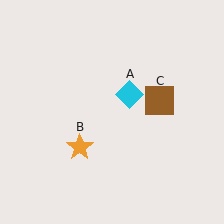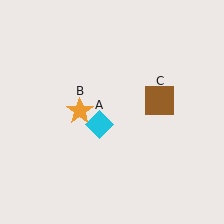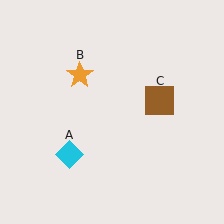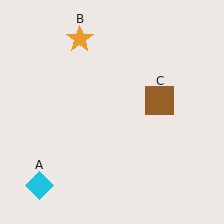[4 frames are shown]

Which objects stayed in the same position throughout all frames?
Brown square (object C) remained stationary.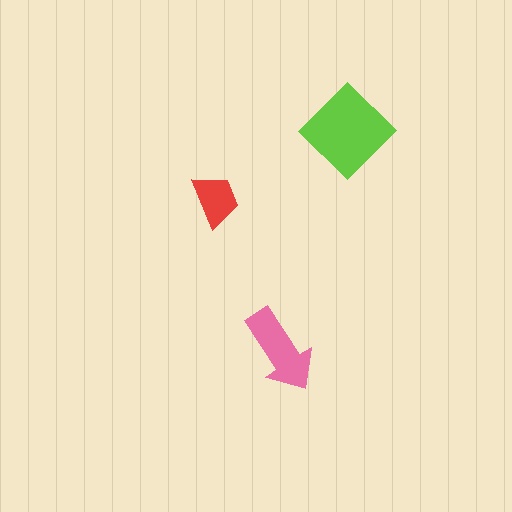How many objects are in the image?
There are 3 objects in the image.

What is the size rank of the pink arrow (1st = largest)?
2nd.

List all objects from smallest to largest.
The red trapezoid, the pink arrow, the lime diamond.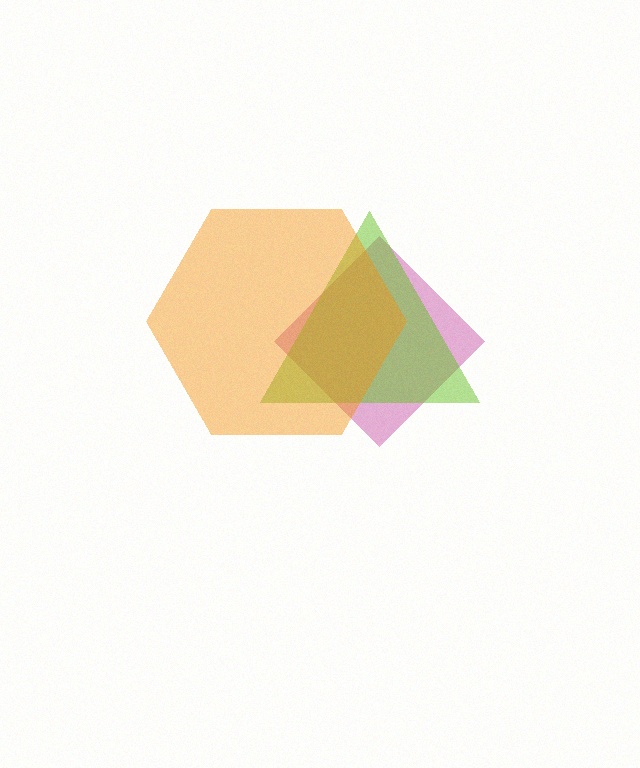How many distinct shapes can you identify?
There are 3 distinct shapes: a magenta diamond, a lime triangle, an orange hexagon.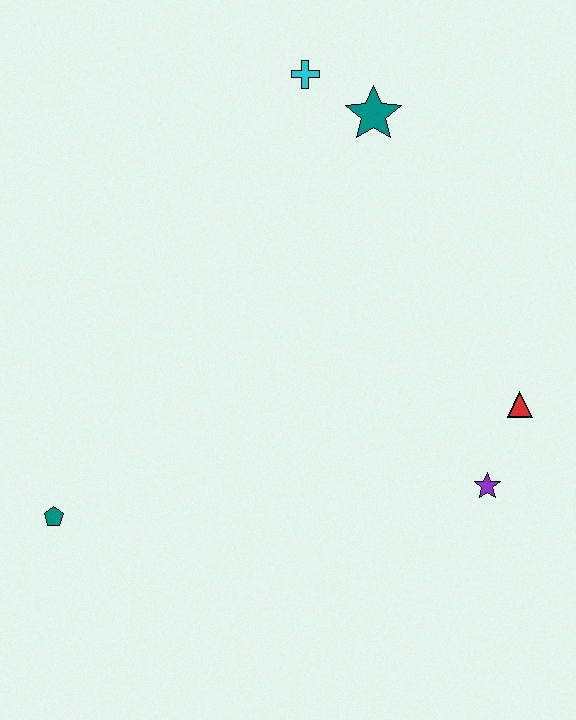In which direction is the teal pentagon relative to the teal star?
The teal pentagon is below the teal star.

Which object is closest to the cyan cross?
The teal star is closest to the cyan cross.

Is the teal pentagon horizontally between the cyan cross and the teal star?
No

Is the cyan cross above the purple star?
Yes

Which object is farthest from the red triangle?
The teal pentagon is farthest from the red triangle.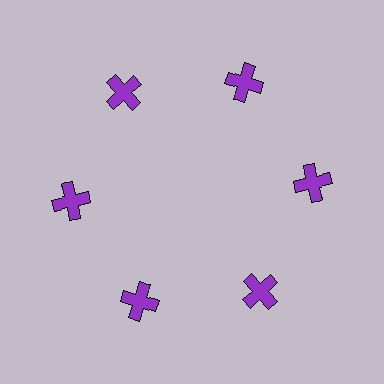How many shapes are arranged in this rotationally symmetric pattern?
There are 6 shapes, arranged in 6 groups of 1.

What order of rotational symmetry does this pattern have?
This pattern has 6-fold rotational symmetry.